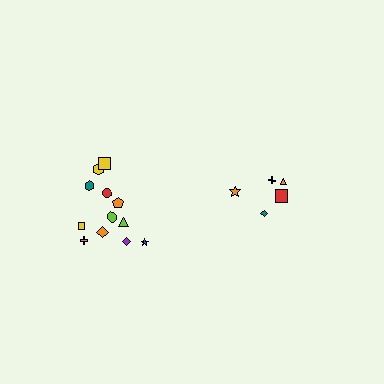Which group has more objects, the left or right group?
The left group.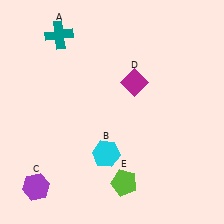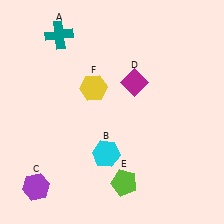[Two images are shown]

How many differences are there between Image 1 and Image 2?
There is 1 difference between the two images.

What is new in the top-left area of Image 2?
A yellow hexagon (F) was added in the top-left area of Image 2.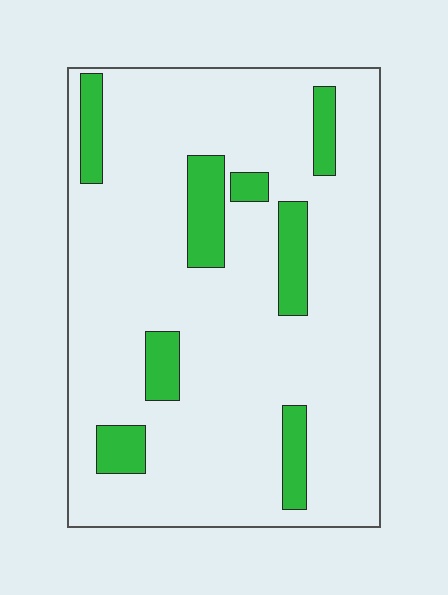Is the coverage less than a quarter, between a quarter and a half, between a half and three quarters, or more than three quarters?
Less than a quarter.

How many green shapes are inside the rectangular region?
8.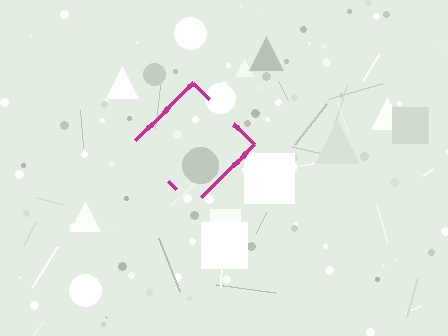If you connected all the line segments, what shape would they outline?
They would outline a diamond.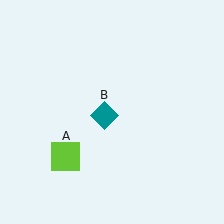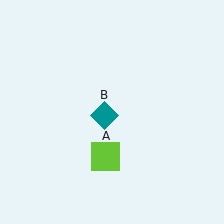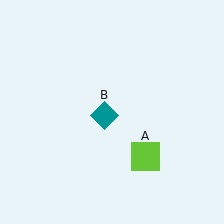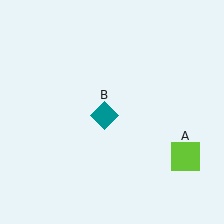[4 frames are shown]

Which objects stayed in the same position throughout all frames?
Teal diamond (object B) remained stationary.